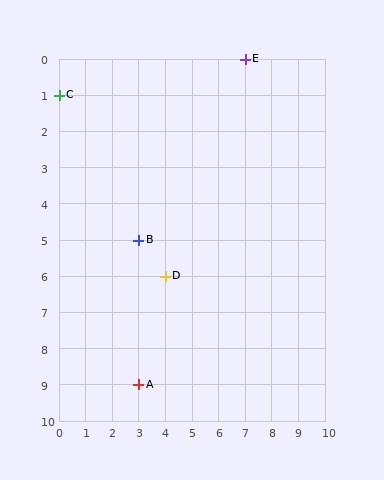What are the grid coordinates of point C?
Point C is at grid coordinates (0, 1).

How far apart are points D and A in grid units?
Points D and A are 1 column and 3 rows apart (about 3.2 grid units diagonally).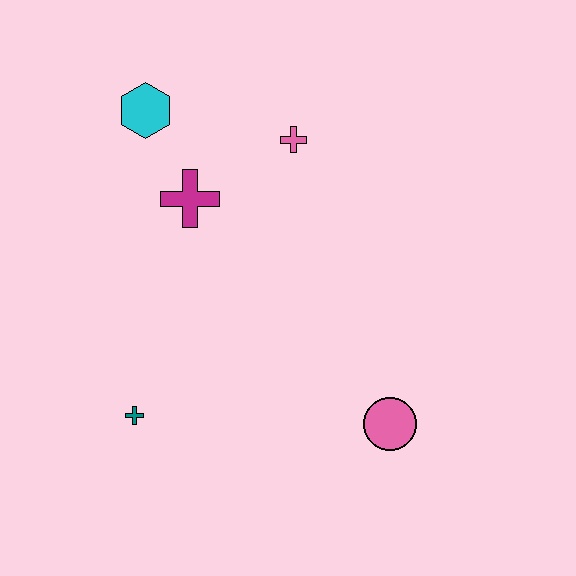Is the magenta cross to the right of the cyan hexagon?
Yes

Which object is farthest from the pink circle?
The cyan hexagon is farthest from the pink circle.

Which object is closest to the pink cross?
The magenta cross is closest to the pink cross.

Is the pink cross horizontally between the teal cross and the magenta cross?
No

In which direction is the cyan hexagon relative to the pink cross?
The cyan hexagon is to the left of the pink cross.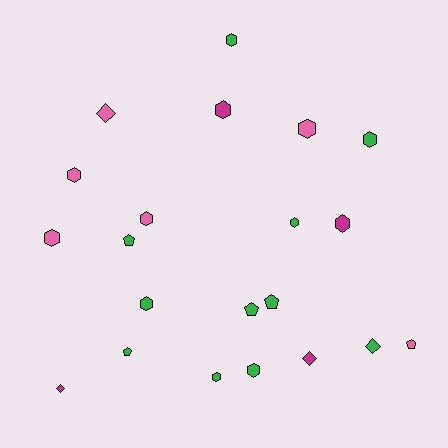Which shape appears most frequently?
Hexagon, with 12 objects.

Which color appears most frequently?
Green, with 11 objects.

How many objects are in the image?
There are 21 objects.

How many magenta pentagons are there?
There are no magenta pentagons.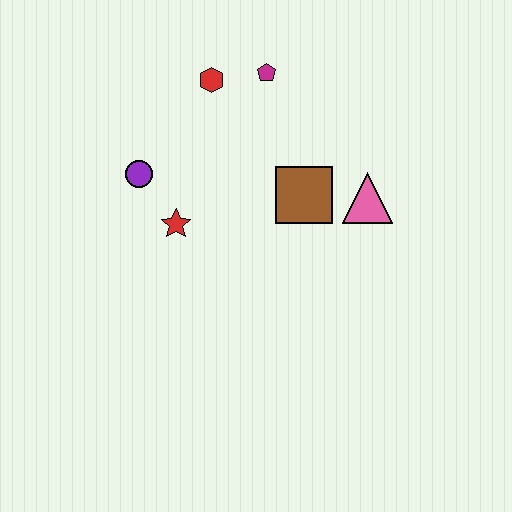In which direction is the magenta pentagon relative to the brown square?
The magenta pentagon is above the brown square.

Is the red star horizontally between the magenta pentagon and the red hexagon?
No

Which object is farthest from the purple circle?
The pink triangle is farthest from the purple circle.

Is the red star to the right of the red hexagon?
No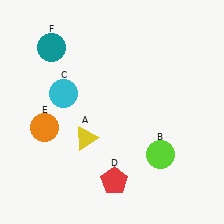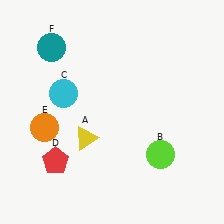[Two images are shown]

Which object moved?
The red pentagon (D) moved left.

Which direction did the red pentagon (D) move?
The red pentagon (D) moved left.